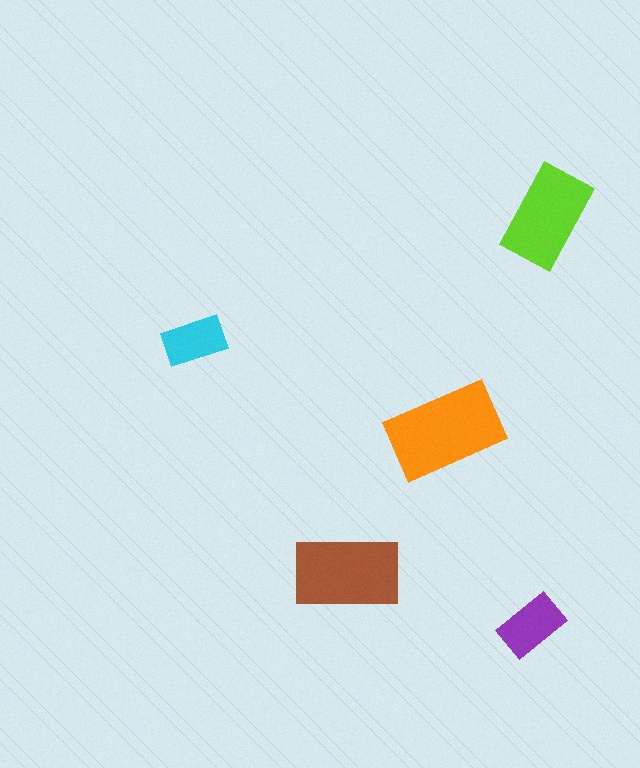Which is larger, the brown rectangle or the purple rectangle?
The brown one.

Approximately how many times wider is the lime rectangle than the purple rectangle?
About 1.5 times wider.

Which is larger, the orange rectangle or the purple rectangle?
The orange one.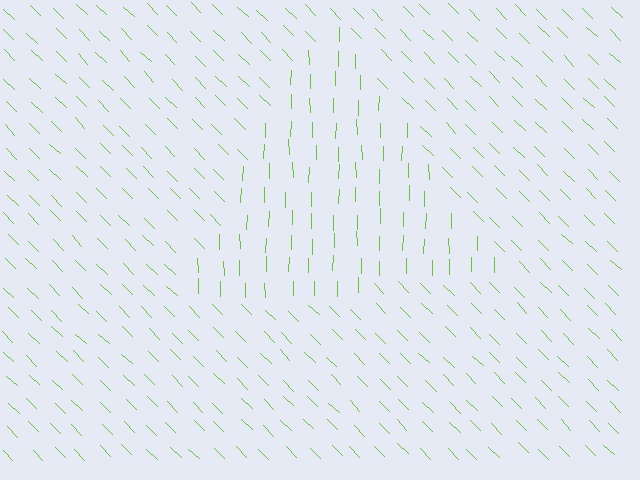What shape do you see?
I see a triangle.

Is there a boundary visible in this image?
Yes, there is a texture boundary formed by a change in line orientation.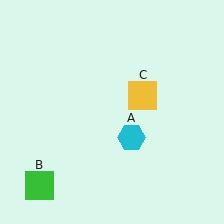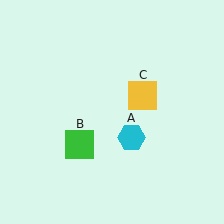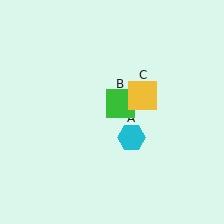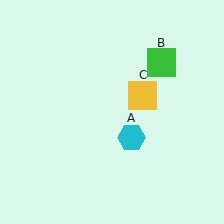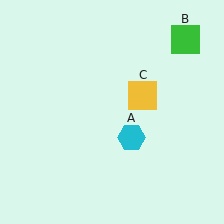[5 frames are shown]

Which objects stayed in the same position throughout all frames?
Cyan hexagon (object A) and yellow square (object C) remained stationary.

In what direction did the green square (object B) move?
The green square (object B) moved up and to the right.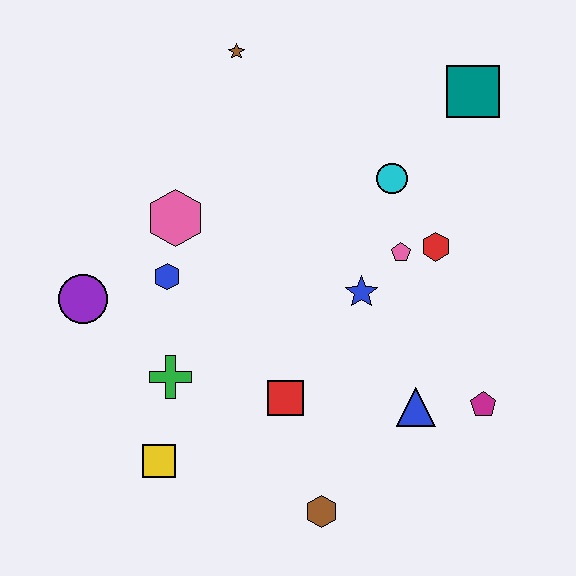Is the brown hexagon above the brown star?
No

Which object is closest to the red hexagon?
The pink pentagon is closest to the red hexagon.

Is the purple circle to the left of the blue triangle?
Yes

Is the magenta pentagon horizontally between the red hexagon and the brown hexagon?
No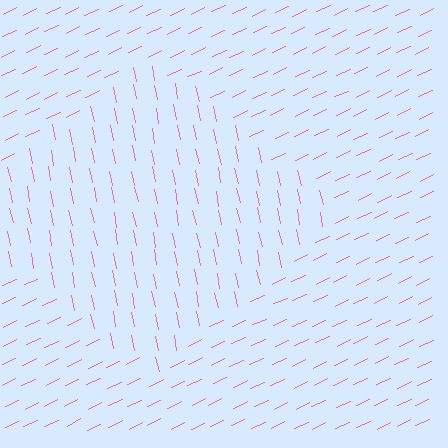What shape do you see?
I see a diamond.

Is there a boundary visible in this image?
Yes, there is a texture boundary formed by a change in line orientation.